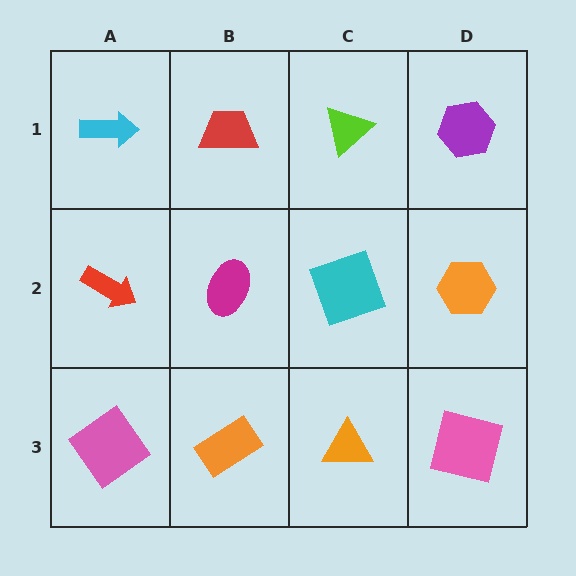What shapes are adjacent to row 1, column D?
An orange hexagon (row 2, column D), a lime triangle (row 1, column C).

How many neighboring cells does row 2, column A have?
3.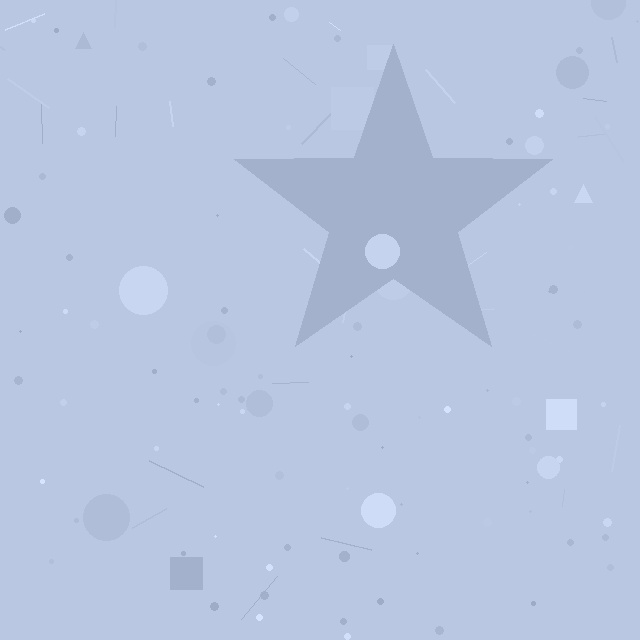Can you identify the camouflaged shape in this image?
The camouflaged shape is a star.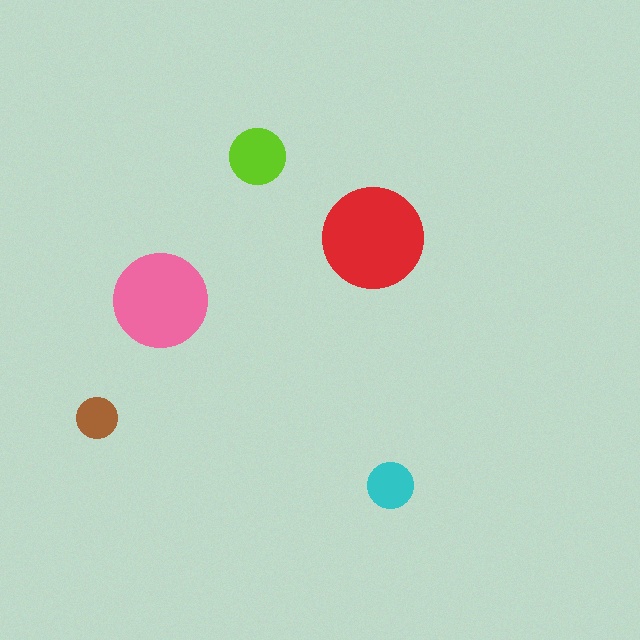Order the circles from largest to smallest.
the red one, the pink one, the lime one, the cyan one, the brown one.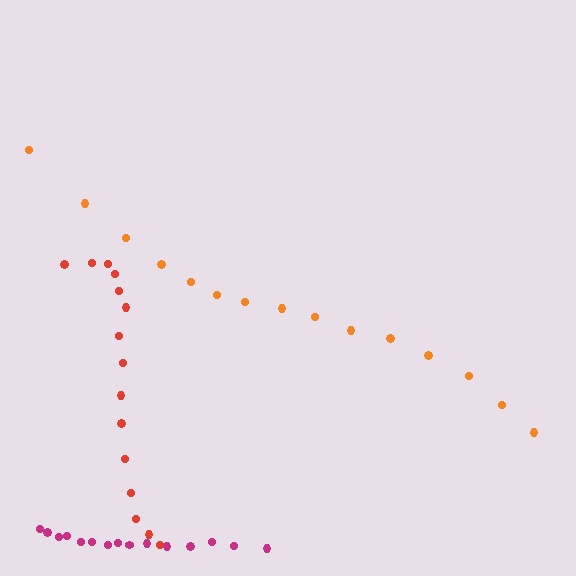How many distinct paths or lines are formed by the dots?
There are 3 distinct paths.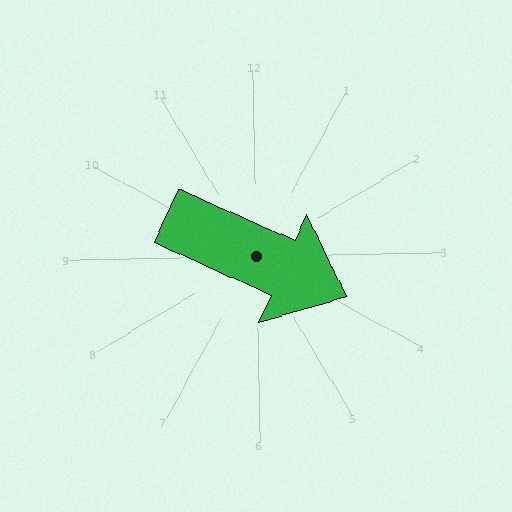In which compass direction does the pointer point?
Southeast.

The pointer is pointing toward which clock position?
Roughly 4 o'clock.